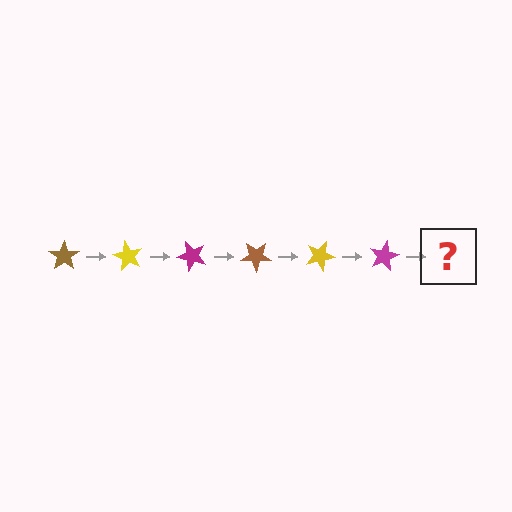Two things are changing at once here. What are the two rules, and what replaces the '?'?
The two rules are that it rotates 60 degrees each step and the color cycles through brown, yellow, and magenta. The '?' should be a brown star, rotated 360 degrees from the start.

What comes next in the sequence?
The next element should be a brown star, rotated 360 degrees from the start.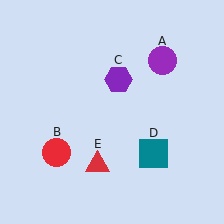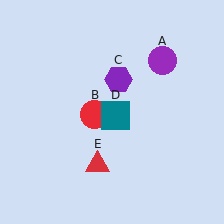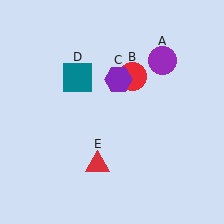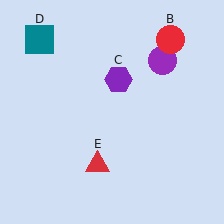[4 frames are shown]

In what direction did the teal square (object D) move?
The teal square (object D) moved up and to the left.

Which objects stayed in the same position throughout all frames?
Purple circle (object A) and purple hexagon (object C) and red triangle (object E) remained stationary.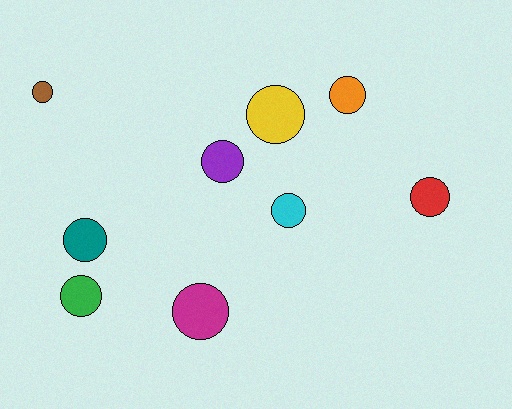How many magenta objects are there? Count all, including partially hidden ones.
There is 1 magenta object.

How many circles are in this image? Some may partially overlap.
There are 9 circles.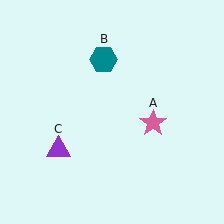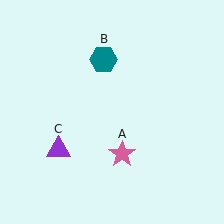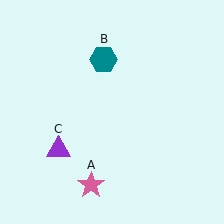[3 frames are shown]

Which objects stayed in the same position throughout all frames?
Teal hexagon (object B) and purple triangle (object C) remained stationary.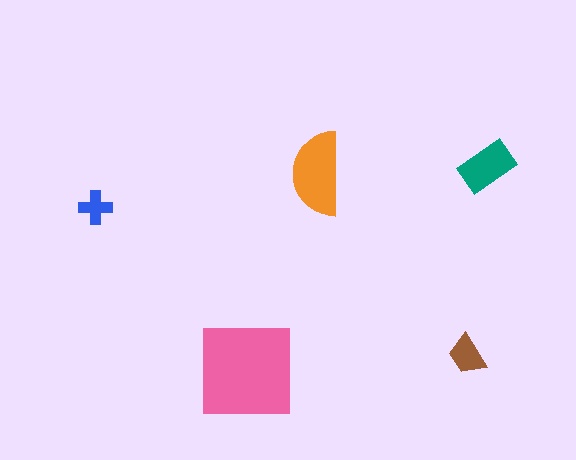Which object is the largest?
The pink square.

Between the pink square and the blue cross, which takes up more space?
The pink square.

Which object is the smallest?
The blue cross.